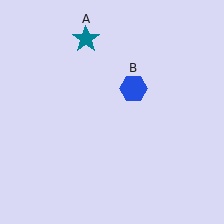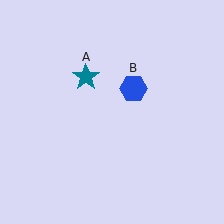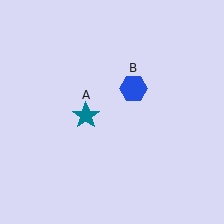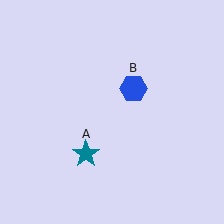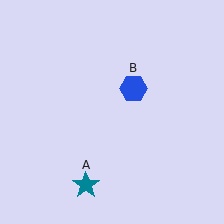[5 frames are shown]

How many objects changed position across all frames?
1 object changed position: teal star (object A).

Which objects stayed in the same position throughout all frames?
Blue hexagon (object B) remained stationary.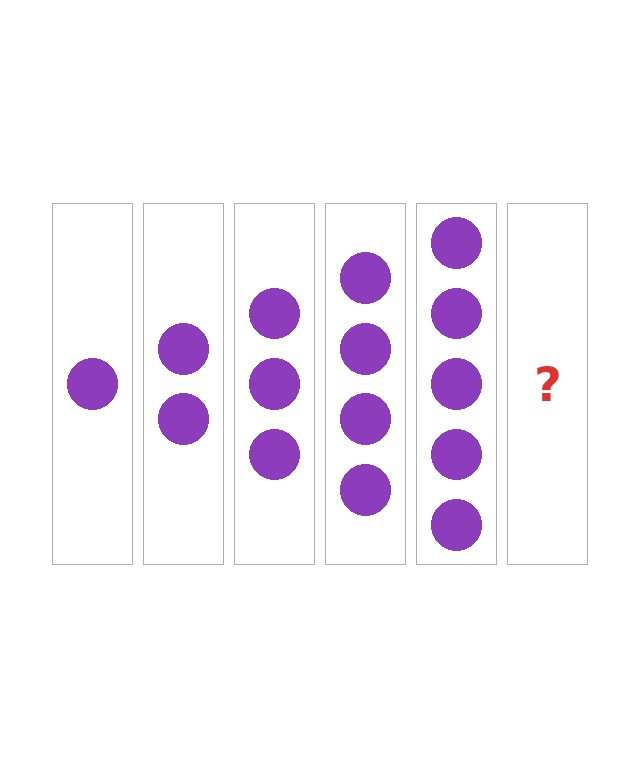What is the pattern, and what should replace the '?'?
The pattern is that each step adds one more circle. The '?' should be 6 circles.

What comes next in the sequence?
The next element should be 6 circles.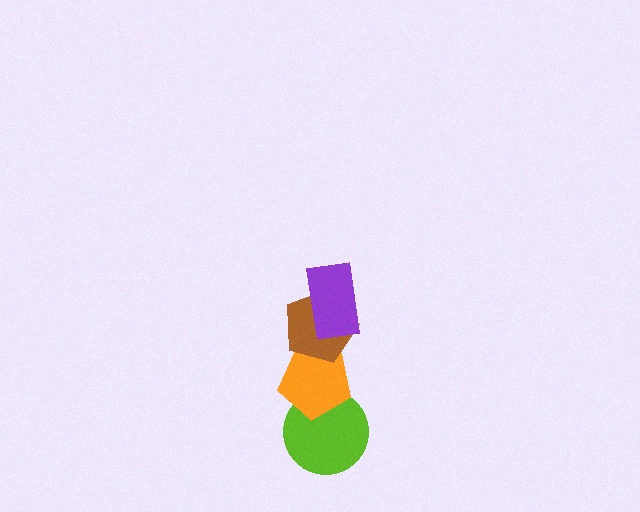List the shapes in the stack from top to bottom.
From top to bottom: the purple rectangle, the brown pentagon, the orange pentagon, the lime circle.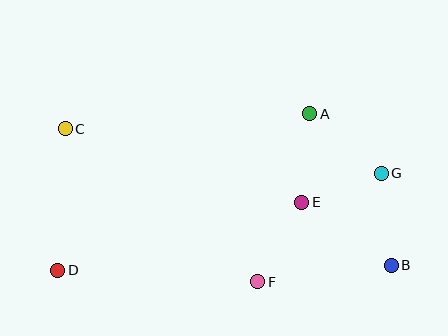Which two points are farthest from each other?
Points B and C are farthest from each other.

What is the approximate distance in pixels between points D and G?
The distance between D and G is approximately 338 pixels.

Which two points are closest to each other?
Points E and G are closest to each other.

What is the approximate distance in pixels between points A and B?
The distance between A and B is approximately 172 pixels.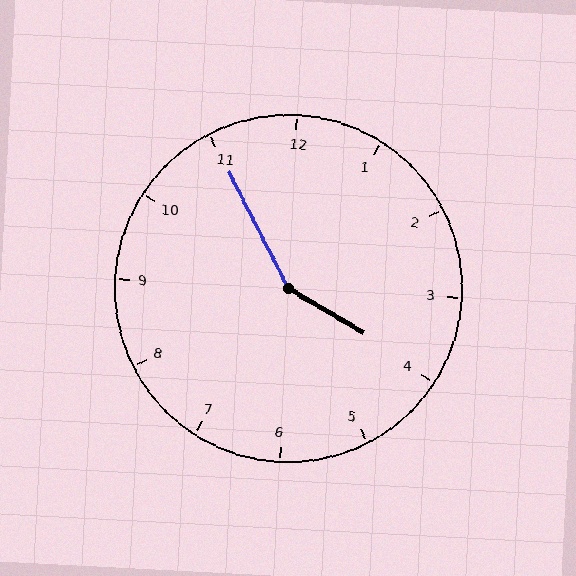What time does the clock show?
3:55.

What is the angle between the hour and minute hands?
Approximately 148 degrees.